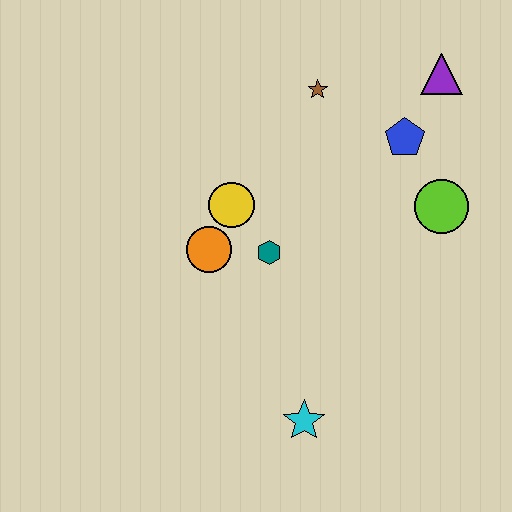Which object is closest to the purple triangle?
The blue pentagon is closest to the purple triangle.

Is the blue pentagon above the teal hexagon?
Yes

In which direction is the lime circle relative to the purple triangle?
The lime circle is below the purple triangle.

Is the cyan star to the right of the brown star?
No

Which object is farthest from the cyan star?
The purple triangle is farthest from the cyan star.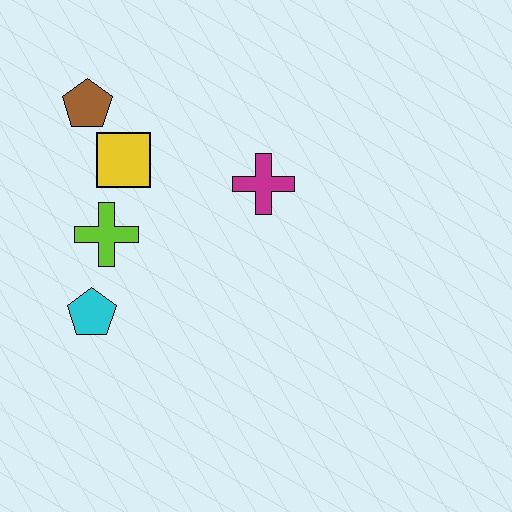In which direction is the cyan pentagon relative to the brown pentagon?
The cyan pentagon is below the brown pentagon.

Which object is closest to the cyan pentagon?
The lime cross is closest to the cyan pentagon.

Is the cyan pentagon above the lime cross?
No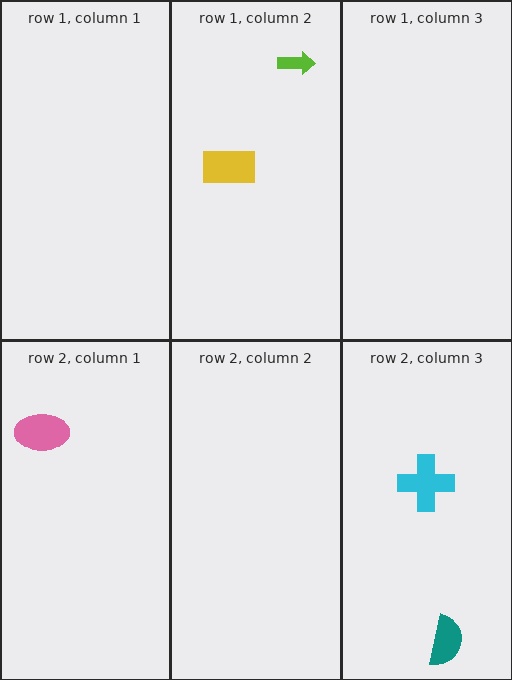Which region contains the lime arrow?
The row 1, column 2 region.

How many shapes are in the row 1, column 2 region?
2.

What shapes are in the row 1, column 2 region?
The yellow rectangle, the lime arrow.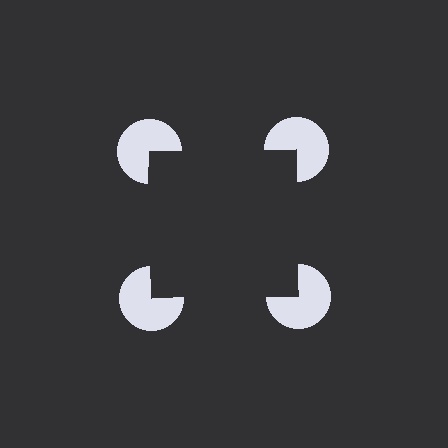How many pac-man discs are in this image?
There are 4 — one at each vertex of the illusory square.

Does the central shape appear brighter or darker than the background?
It typically appears slightly darker than the background, even though no actual brightness change is drawn.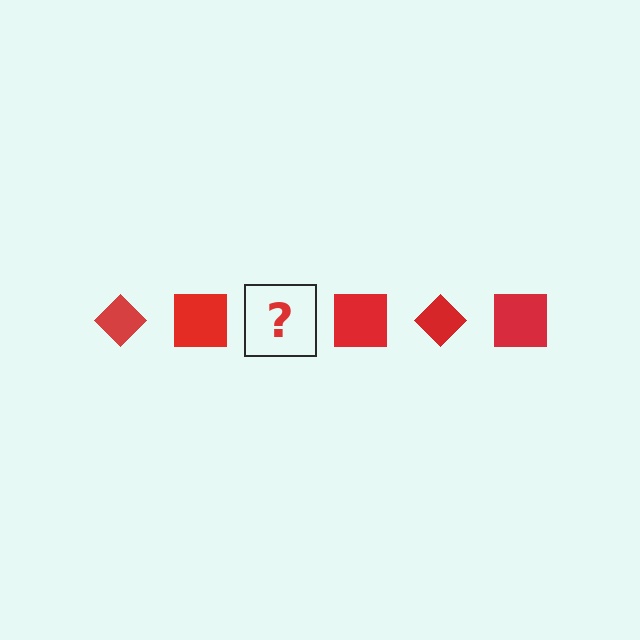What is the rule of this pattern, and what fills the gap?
The rule is that the pattern cycles through diamond, square shapes in red. The gap should be filled with a red diamond.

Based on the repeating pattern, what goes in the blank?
The blank should be a red diamond.